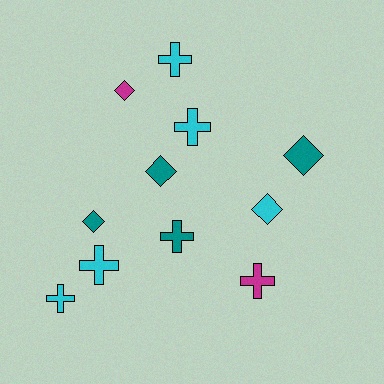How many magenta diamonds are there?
There is 1 magenta diamond.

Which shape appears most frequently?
Cross, with 6 objects.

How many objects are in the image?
There are 11 objects.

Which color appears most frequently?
Cyan, with 5 objects.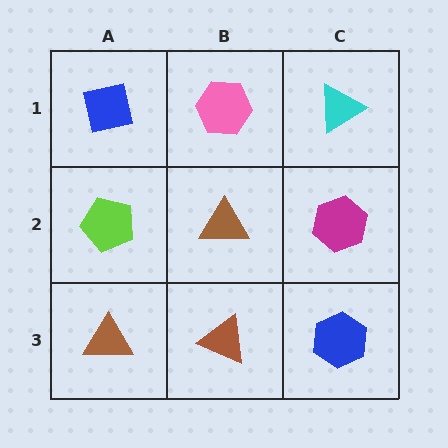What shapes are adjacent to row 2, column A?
A blue square (row 1, column A), a brown triangle (row 3, column A), a brown triangle (row 2, column B).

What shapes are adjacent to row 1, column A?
A lime pentagon (row 2, column A), a pink hexagon (row 1, column B).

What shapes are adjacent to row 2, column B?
A pink hexagon (row 1, column B), a brown triangle (row 3, column B), a lime pentagon (row 2, column A), a magenta hexagon (row 2, column C).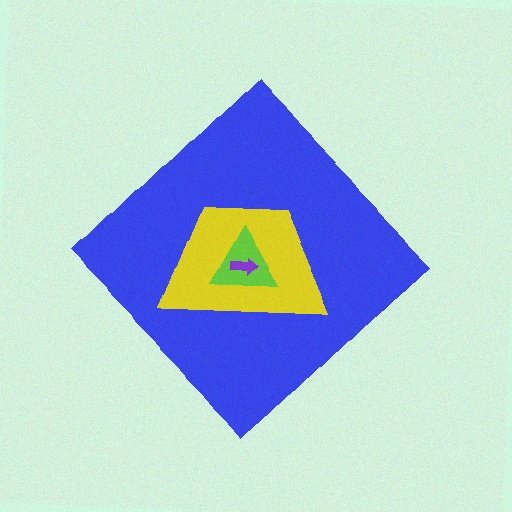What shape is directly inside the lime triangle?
The purple arrow.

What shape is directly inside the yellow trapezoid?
The lime triangle.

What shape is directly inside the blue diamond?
The yellow trapezoid.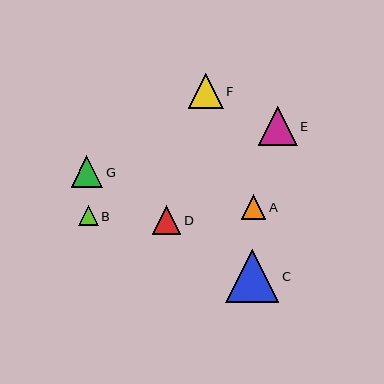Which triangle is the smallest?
Triangle B is the smallest with a size of approximately 19 pixels.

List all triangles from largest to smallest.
From largest to smallest: C, E, F, G, D, A, B.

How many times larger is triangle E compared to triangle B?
Triangle E is approximately 2.0 times the size of triangle B.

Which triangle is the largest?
Triangle C is the largest with a size of approximately 53 pixels.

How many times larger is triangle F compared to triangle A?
Triangle F is approximately 1.4 times the size of triangle A.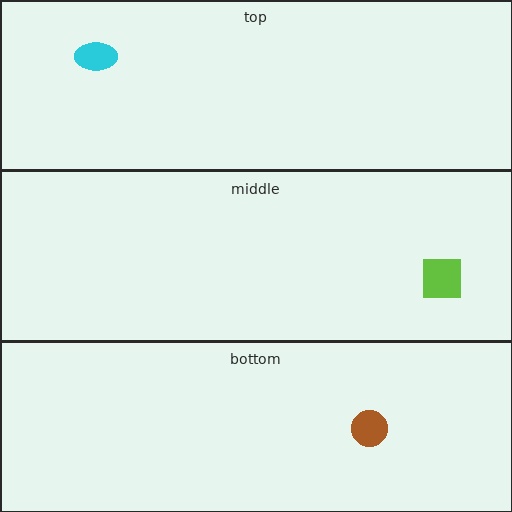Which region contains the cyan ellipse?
The top region.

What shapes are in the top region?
The cyan ellipse.